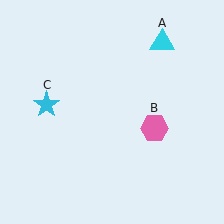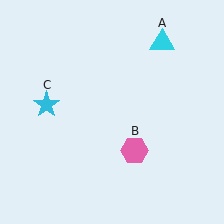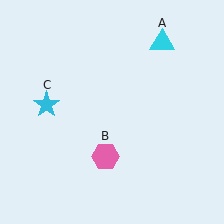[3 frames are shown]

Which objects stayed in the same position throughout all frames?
Cyan triangle (object A) and cyan star (object C) remained stationary.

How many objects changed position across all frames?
1 object changed position: pink hexagon (object B).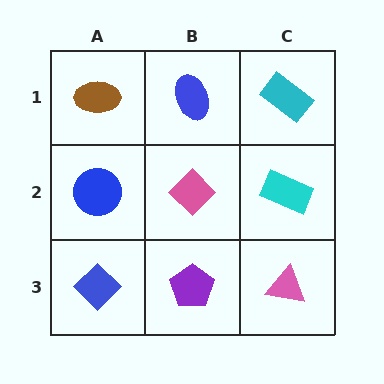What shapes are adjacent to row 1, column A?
A blue circle (row 2, column A), a blue ellipse (row 1, column B).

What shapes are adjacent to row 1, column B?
A pink diamond (row 2, column B), a brown ellipse (row 1, column A), a cyan rectangle (row 1, column C).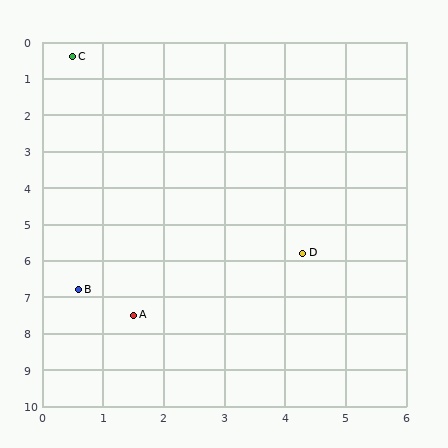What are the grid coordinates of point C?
Point C is at approximately (0.5, 0.4).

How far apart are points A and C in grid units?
Points A and C are about 7.2 grid units apart.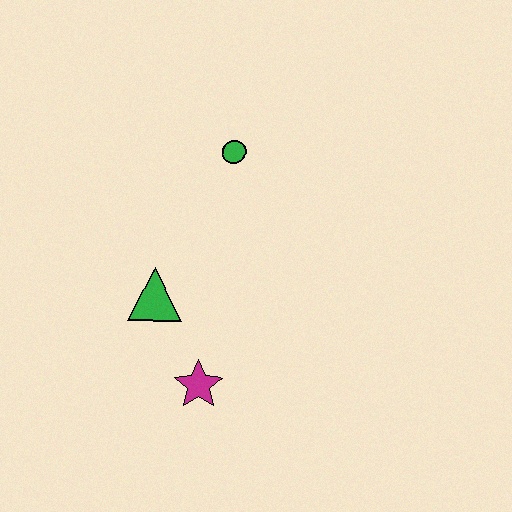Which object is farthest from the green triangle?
The green circle is farthest from the green triangle.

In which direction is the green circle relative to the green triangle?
The green circle is above the green triangle.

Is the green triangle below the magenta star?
No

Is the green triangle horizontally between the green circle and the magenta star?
No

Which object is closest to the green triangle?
The magenta star is closest to the green triangle.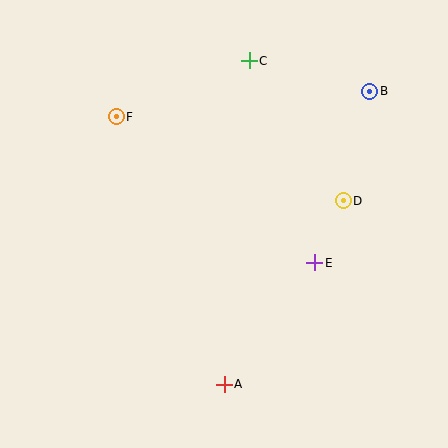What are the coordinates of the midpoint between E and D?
The midpoint between E and D is at (329, 232).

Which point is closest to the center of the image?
Point E at (315, 263) is closest to the center.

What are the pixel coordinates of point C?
Point C is at (249, 61).